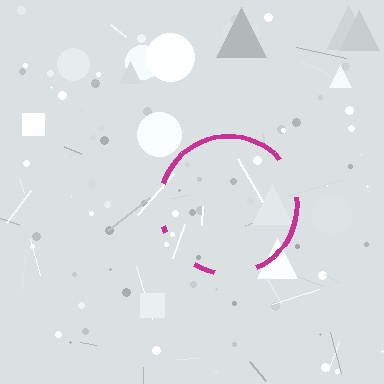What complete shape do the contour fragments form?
The contour fragments form a circle.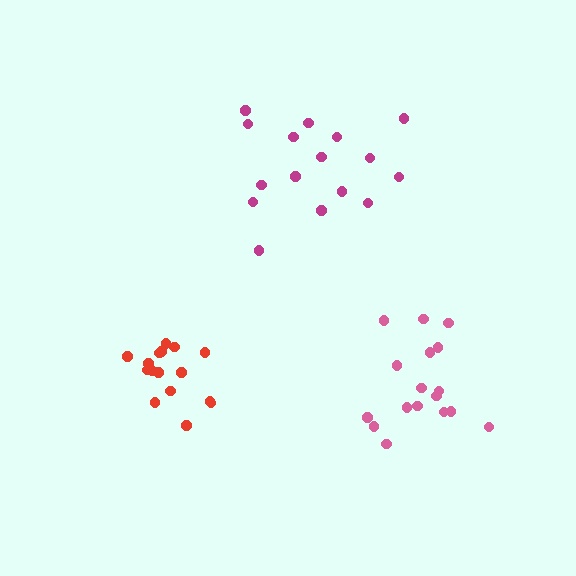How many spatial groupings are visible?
There are 3 spatial groupings.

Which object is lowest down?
The pink cluster is bottommost.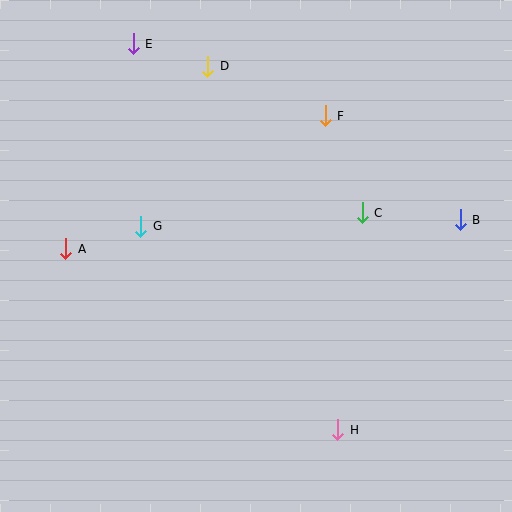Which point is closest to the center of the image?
Point C at (362, 213) is closest to the center.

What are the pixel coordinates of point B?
Point B is at (460, 220).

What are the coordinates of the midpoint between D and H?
The midpoint between D and H is at (273, 248).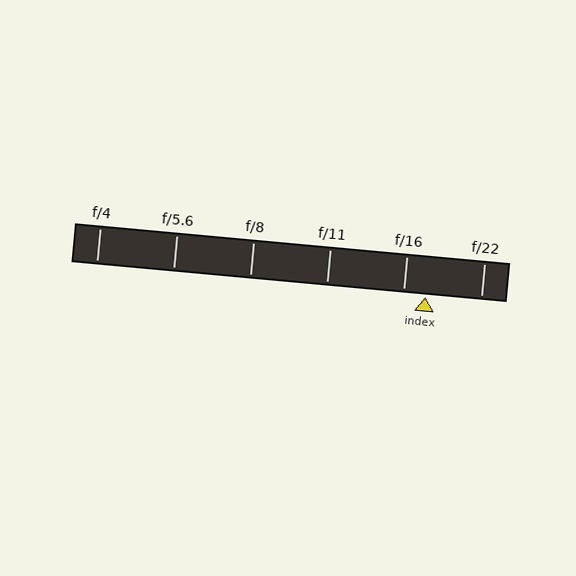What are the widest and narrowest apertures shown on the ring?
The widest aperture shown is f/4 and the narrowest is f/22.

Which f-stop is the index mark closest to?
The index mark is closest to f/16.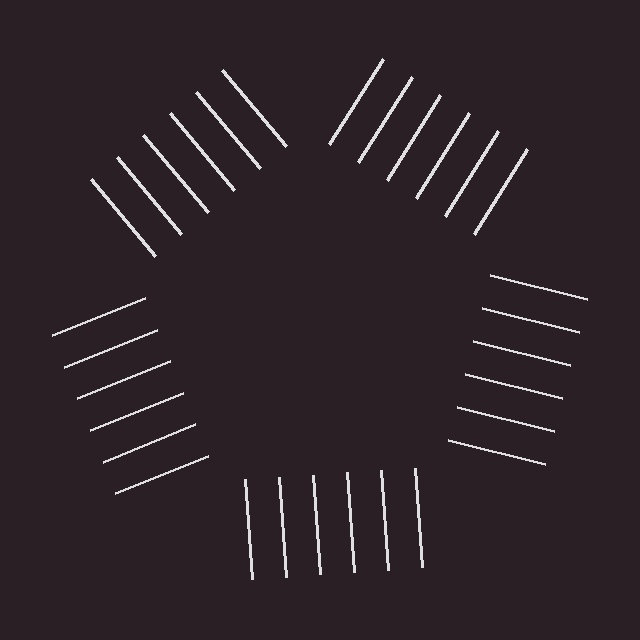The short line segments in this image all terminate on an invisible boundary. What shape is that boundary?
An illusory pentagon — the line segments terminate on its edges but no continuous stroke is drawn.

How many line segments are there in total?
30 — 6 along each of the 5 edges.